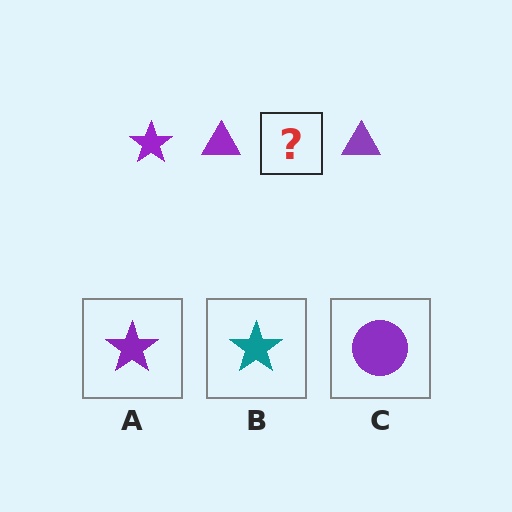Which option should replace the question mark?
Option A.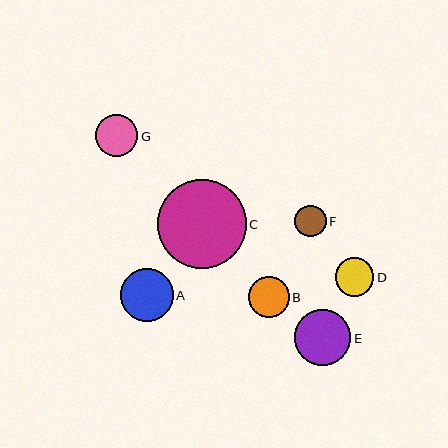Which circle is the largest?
Circle C is the largest with a size of approximately 89 pixels.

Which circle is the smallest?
Circle F is the smallest with a size of approximately 31 pixels.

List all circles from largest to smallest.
From largest to smallest: C, E, A, G, B, D, F.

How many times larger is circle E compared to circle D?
Circle E is approximately 1.5 times the size of circle D.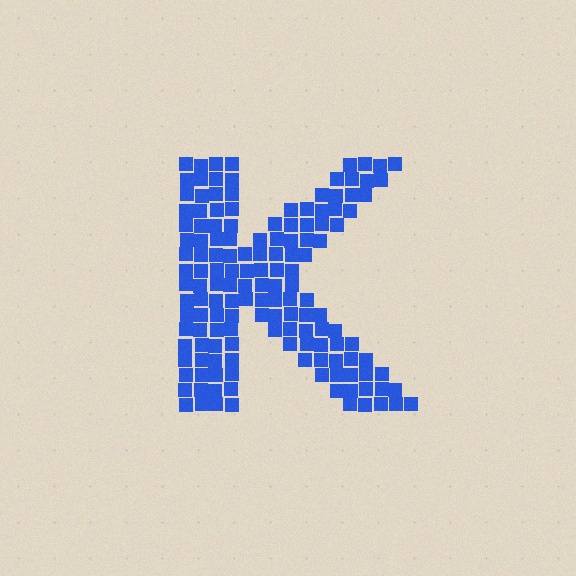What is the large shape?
The large shape is the letter K.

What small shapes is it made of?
It is made of small squares.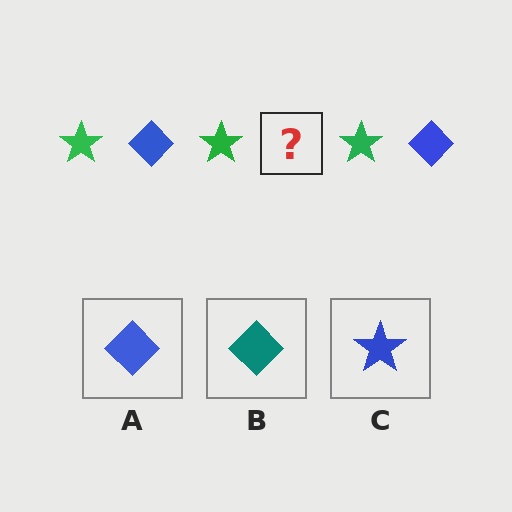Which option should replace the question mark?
Option A.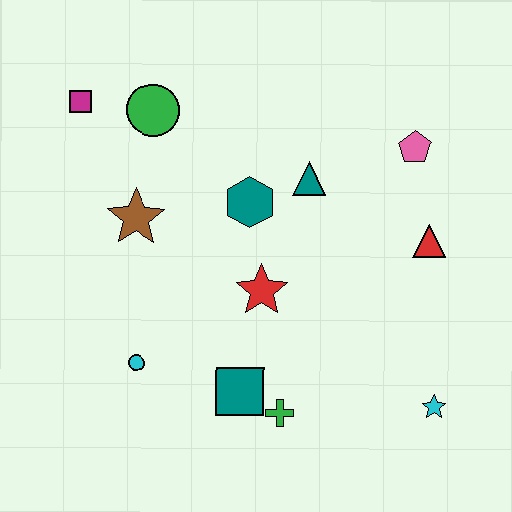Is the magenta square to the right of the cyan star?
No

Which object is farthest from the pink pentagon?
The cyan circle is farthest from the pink pentagon.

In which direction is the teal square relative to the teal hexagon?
The teal square is below the teal hexagon.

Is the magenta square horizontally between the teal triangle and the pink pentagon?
No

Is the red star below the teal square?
No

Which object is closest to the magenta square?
The green circle is closest to the magenta square.